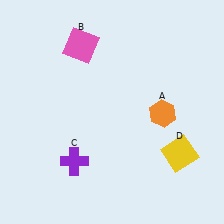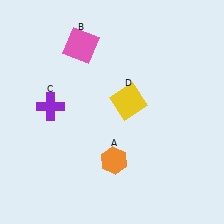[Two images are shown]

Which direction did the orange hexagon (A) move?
The orange hexagon (A) moved left.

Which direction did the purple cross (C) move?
The purple cross (C) moved up.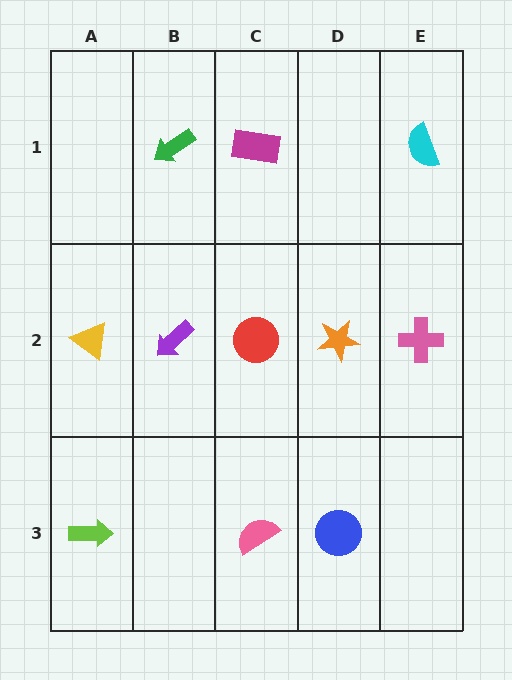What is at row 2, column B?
A purple arrow.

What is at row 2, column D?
An orange star.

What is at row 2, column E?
A pink cross.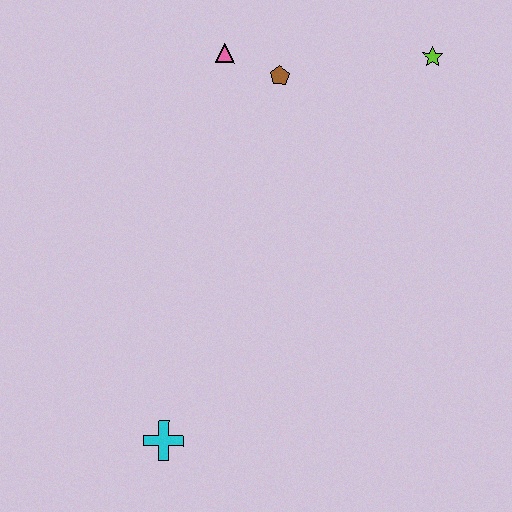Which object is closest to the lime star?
The brown pentagon is closest to the lime star.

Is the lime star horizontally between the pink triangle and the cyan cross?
No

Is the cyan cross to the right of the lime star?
No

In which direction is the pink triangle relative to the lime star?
The pink triangle is to the left of the lime star.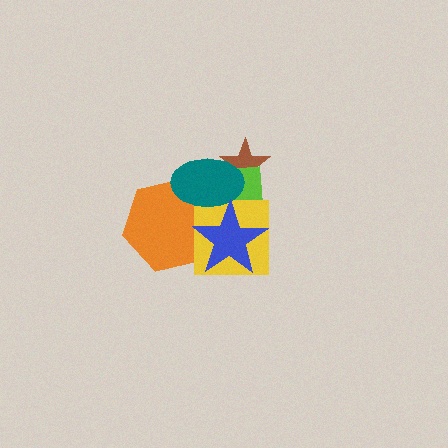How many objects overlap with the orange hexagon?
3 objects overlap with the orange hexagon.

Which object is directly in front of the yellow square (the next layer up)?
The teal ellipse is directly in front of the yellow square.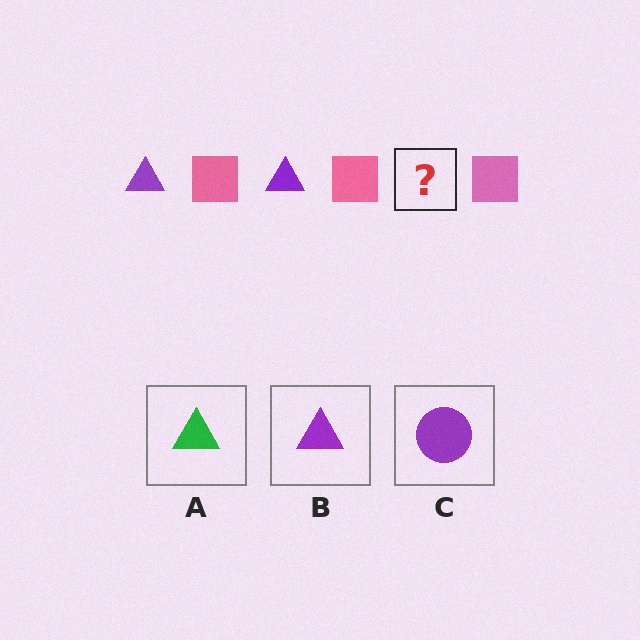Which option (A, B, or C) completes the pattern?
B.